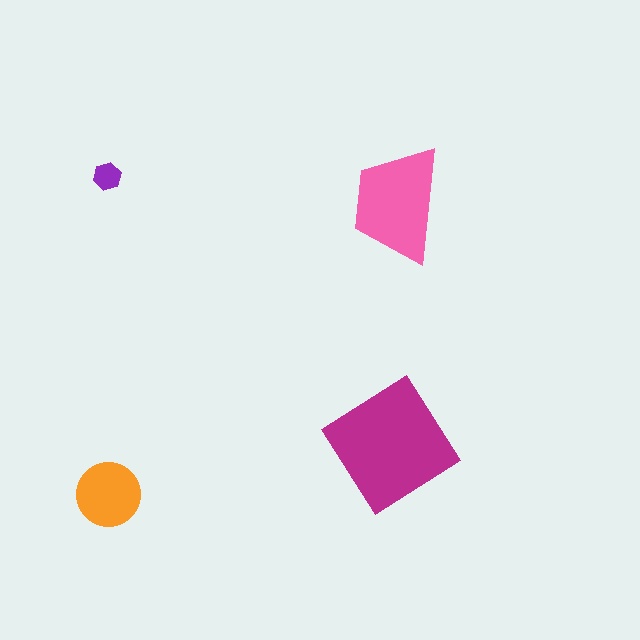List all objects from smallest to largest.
The purple hexagon, the orange circle, the pink trapezoid, the magenta diamond.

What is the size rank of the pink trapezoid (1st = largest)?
2nd.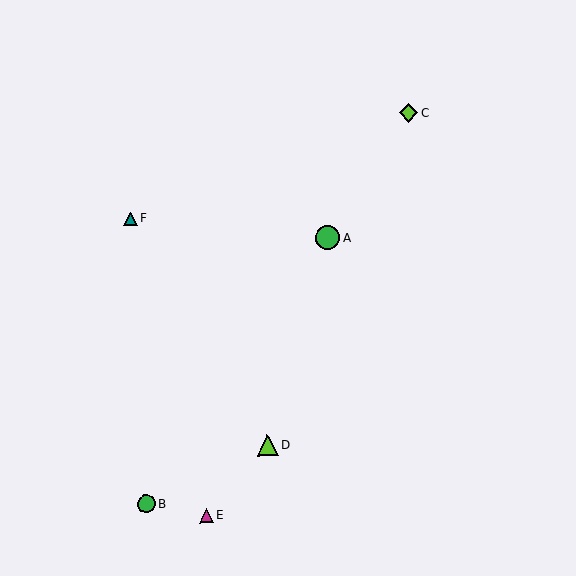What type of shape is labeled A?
Shape A is a green circle.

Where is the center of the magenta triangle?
The center of the magenta triangle is at (206, 516).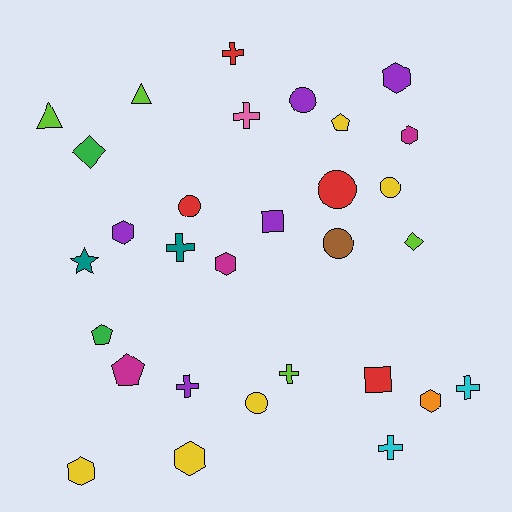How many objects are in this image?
There are 30 objects.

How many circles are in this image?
There are 6 circles.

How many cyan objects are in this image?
There are 2 cyan objects.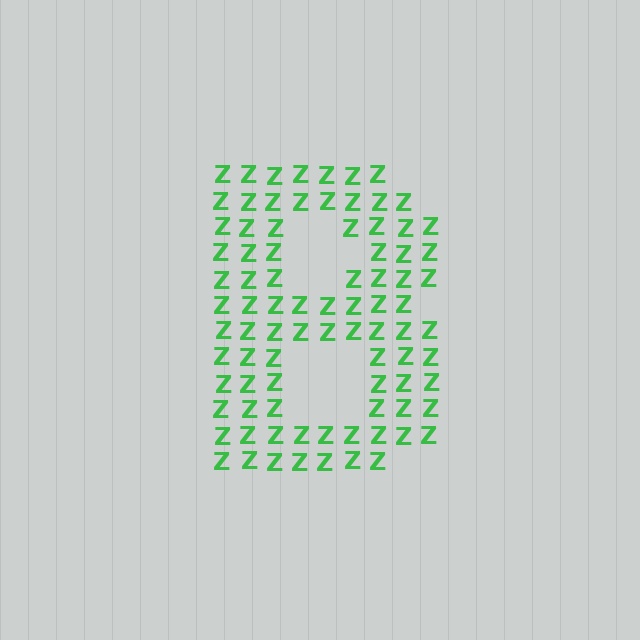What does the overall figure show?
The overall figure shows the letter B.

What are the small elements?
The small elements are letter Z's.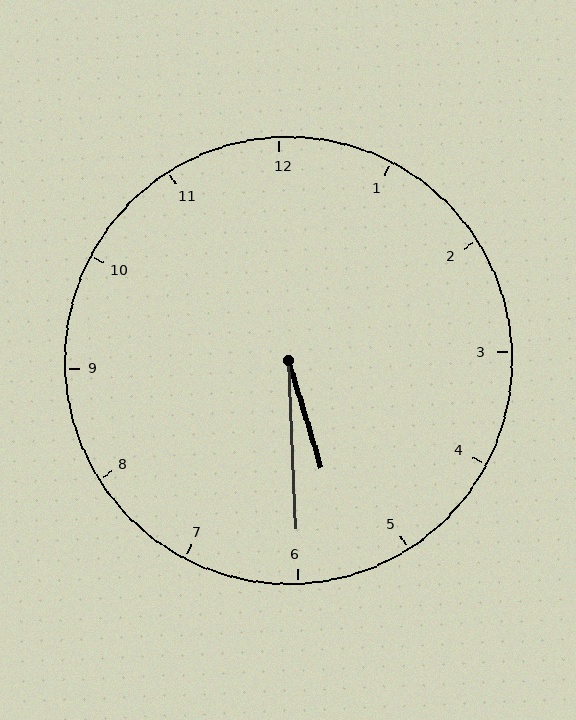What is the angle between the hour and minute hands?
Approximately 15 degrees.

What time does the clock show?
5:30.